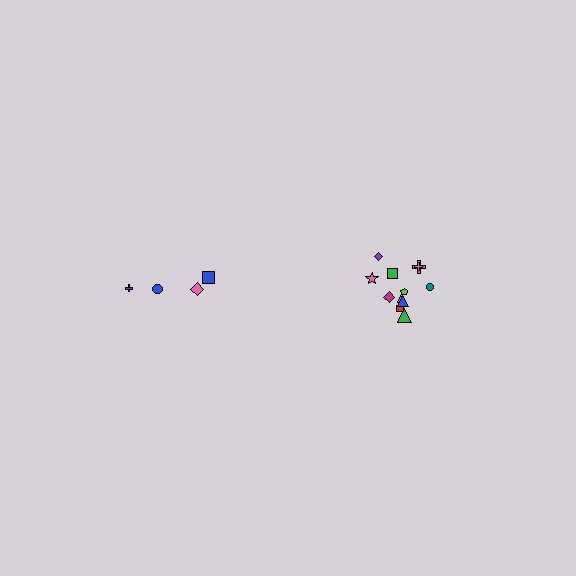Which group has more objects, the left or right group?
The right group.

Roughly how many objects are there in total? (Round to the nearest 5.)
Roughly 15 objects in total.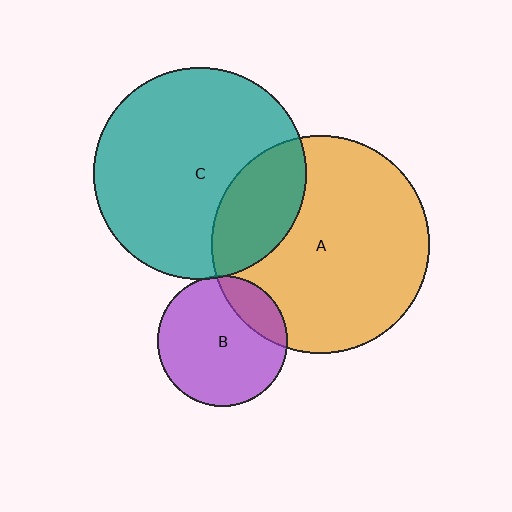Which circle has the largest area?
Circle A (orange).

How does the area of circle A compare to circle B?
Approximately 2.8 times.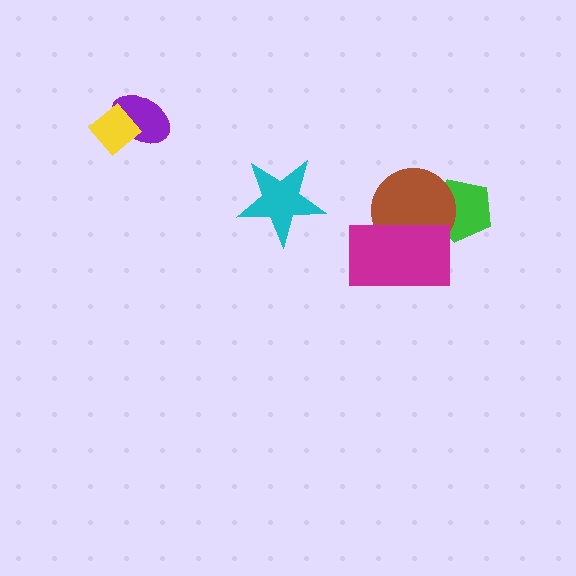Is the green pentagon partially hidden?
Yes, it is partially covered by another shape.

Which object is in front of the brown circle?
The magenta rectangle is in front of the brown circle.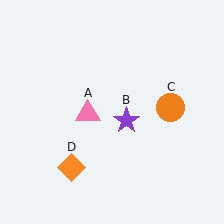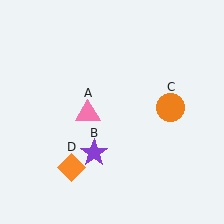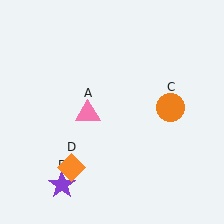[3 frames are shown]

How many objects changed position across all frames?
1 object changed position: purple star (object B).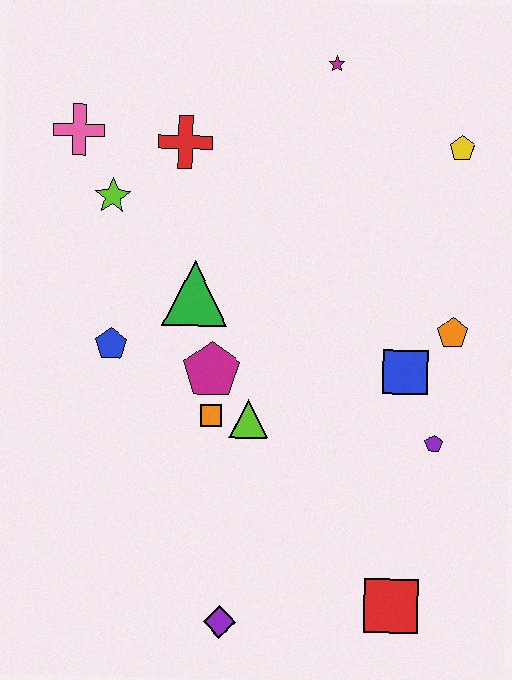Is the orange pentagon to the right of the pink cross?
Yes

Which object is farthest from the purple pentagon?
The pink cross is farthest from the purple pentagon.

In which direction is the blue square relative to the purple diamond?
The blue square is above the purple diamond.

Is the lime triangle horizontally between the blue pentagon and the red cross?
No